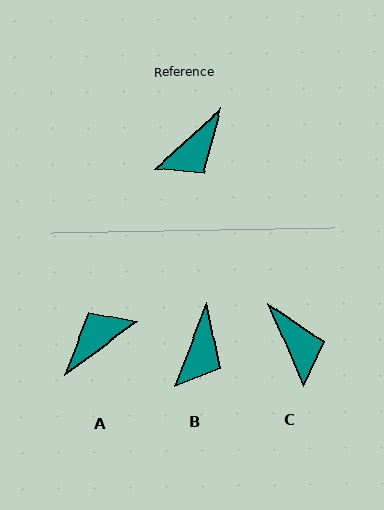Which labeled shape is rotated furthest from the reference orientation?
A, about 174 degrees away.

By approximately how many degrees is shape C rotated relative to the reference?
Approximately 71 degrees counter-clockwise.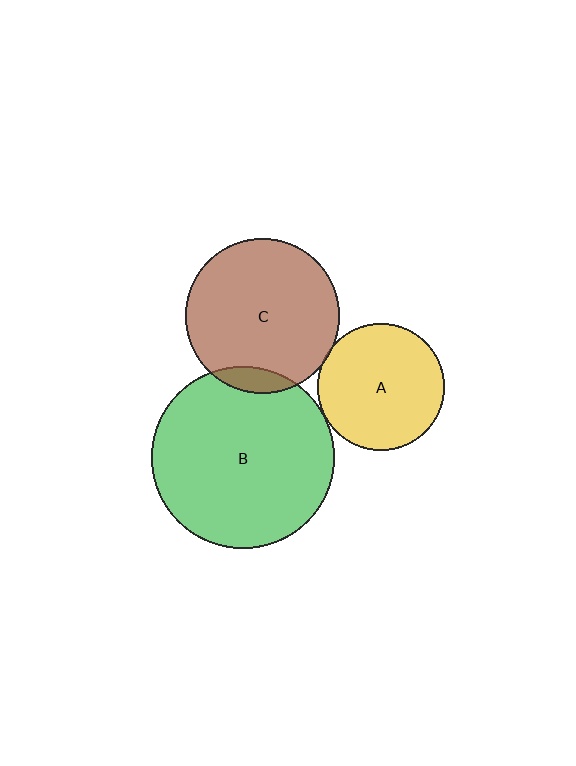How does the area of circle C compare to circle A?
Approximately 1.5 times.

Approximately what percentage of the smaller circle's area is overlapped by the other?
Approximately 10%.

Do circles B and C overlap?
Yes.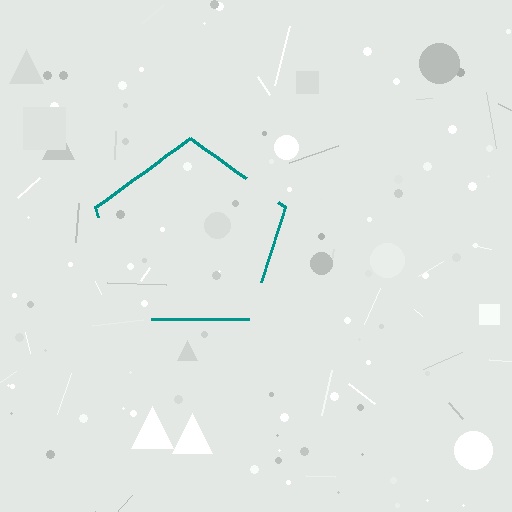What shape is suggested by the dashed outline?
The dashed outline suggests a pentagon.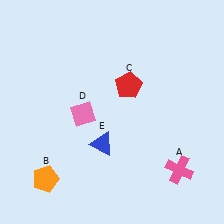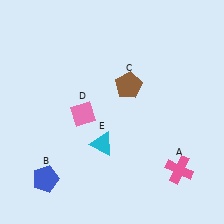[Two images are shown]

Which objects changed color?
B changed from orange to blue. C changed from red to brown. E changed from blue to cyan.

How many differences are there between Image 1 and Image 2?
There are 3 differences between the two images.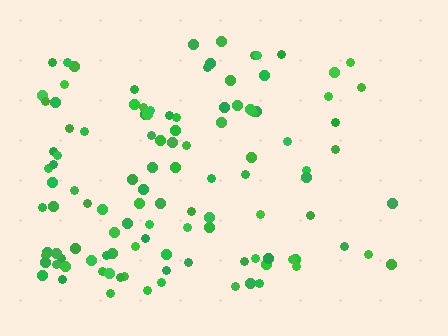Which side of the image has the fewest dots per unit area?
The right.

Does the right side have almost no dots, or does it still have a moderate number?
Still a moderate number, just noticeably fewer than the left.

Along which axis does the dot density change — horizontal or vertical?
Horizontal.